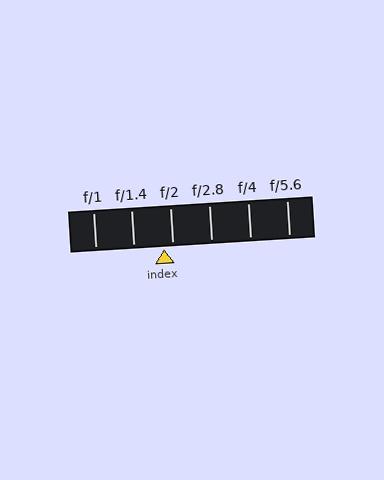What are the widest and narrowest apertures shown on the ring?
The widest aperture shown is f/1 and the narrowest is f/5.6.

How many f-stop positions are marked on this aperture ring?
There are 6 f-stop positions marked.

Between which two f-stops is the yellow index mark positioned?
The index mark is between f/1.4 and f/2.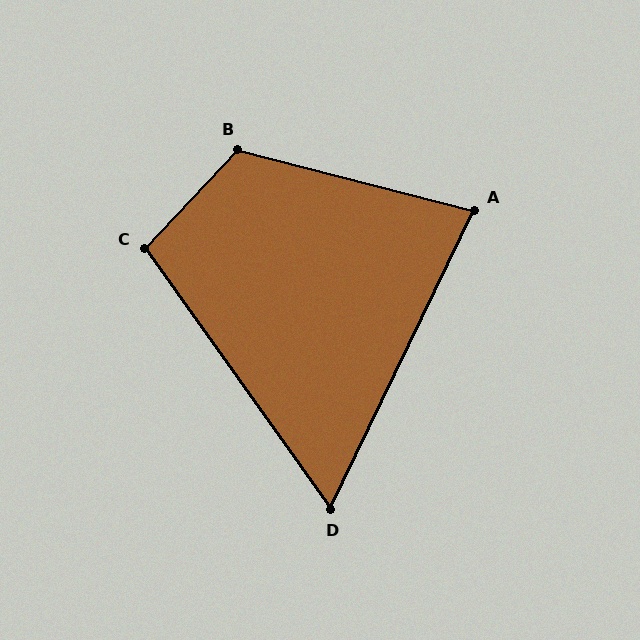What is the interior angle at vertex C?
Approximately 101 degrees (obtuse).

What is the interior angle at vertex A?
Approximately 79 degrees (acute).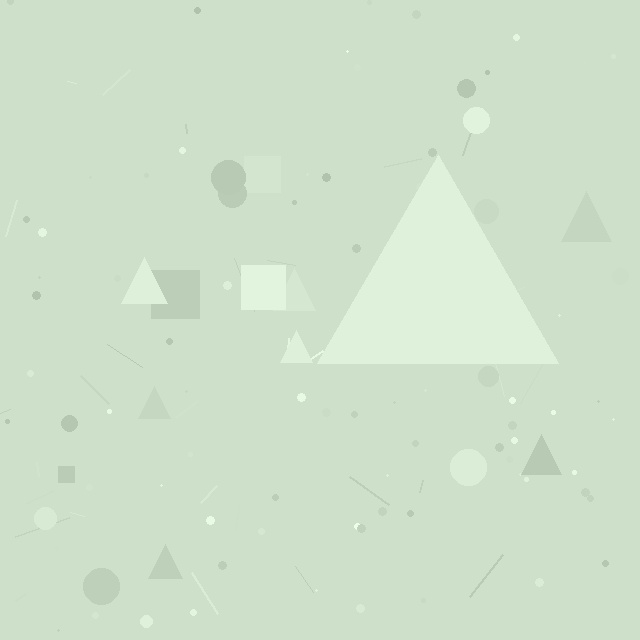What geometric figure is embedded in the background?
A triangle is embedded in the background.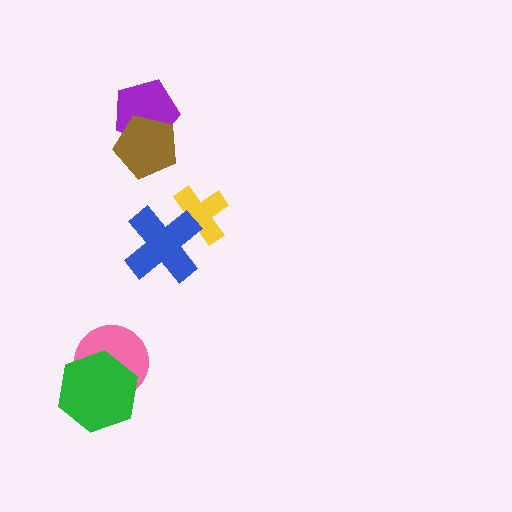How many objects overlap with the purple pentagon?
1 object overlaps with the purple pentagon.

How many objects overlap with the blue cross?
1 object overlaps with the blue cross.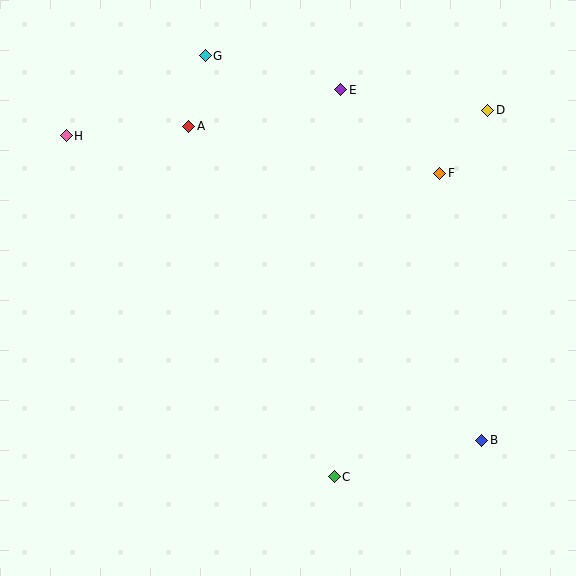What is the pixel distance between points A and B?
The distance between A and B is 430 pixels.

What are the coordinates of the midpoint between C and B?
The midpoint between C and B is at (408, 458).